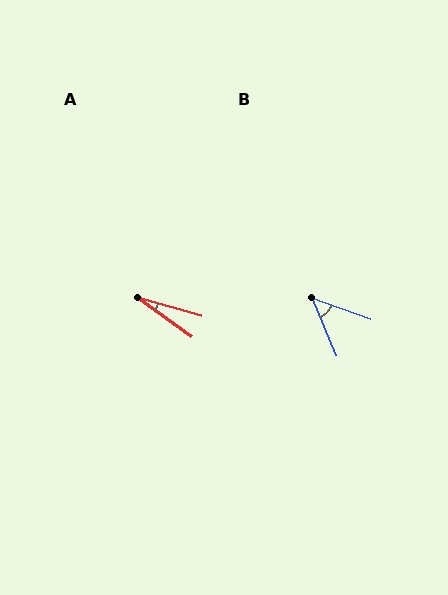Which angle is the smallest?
A, at approximately 20 degrees.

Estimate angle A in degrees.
Approximately 20 degrees.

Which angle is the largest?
B, at approximately 48 degrees.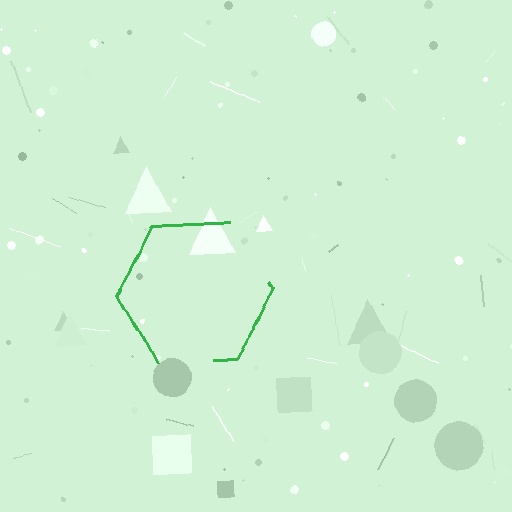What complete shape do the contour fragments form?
The contour fragments form a hexagon.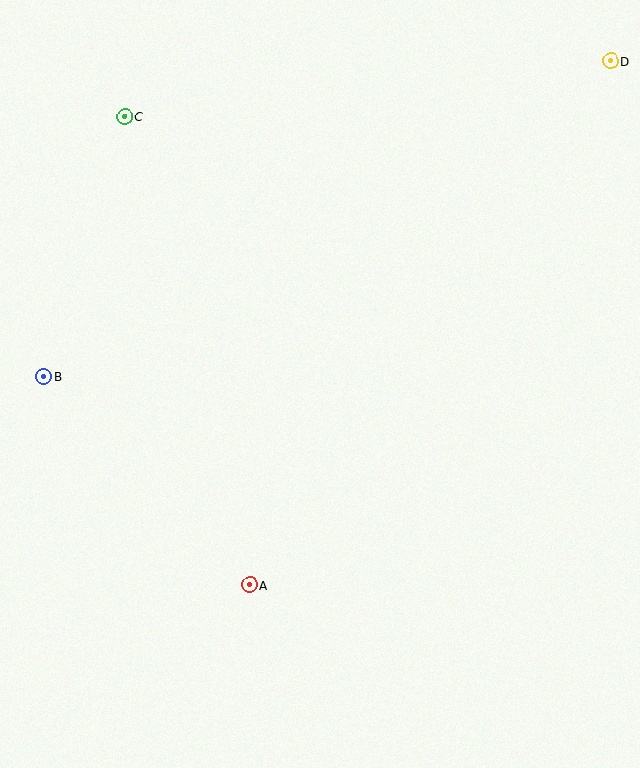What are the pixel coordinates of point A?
Point A is at (249, 585).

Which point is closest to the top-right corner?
Point D is closest to the top-right corner.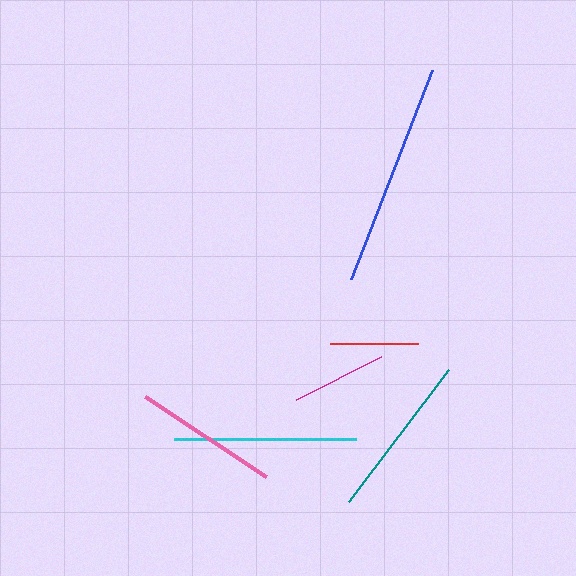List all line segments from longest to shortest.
From longest to shortest: blue, cyan, teal, pink, magenta, red.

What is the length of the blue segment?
The blue segment is approximately 224 pixels long.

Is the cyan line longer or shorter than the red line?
The cyan line is longer than the red line.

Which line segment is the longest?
The blue line is the longest at approximately 224 pixels.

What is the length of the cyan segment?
The cyan segment is approximately 183 pixels long.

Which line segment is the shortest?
The red line is the shortest at approximately 88 pixels.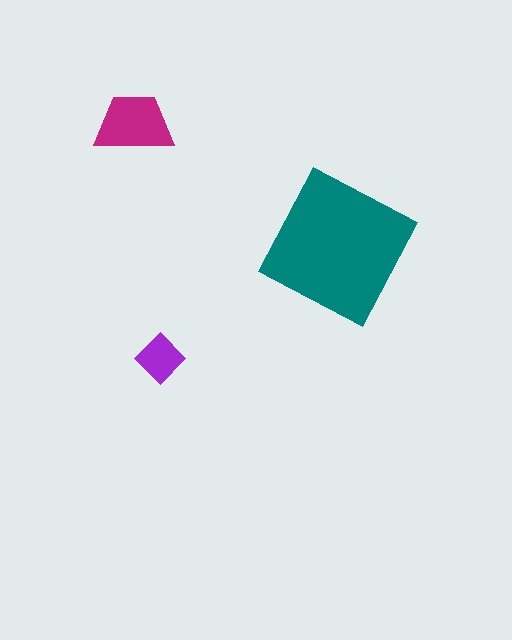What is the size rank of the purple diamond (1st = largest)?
3rd.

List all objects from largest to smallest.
The teal square, the magenta trapezoid, the purple diamond.